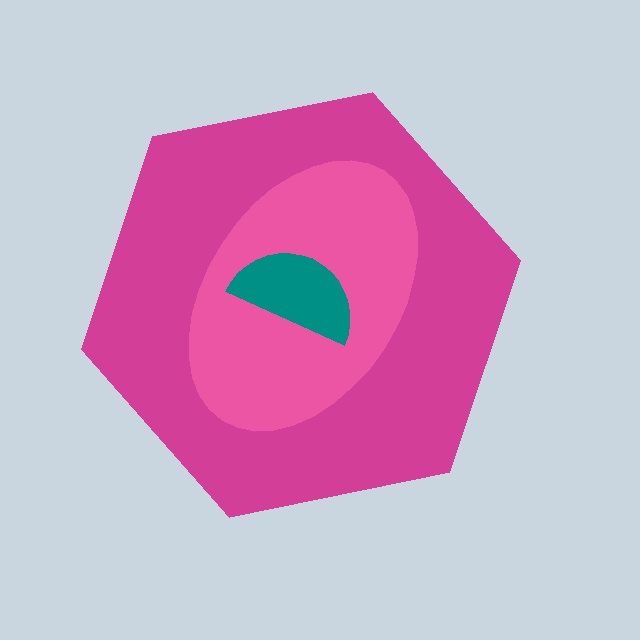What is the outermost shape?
The magenta hexagon.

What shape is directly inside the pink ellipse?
The teal semicircle.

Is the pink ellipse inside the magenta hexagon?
Yes.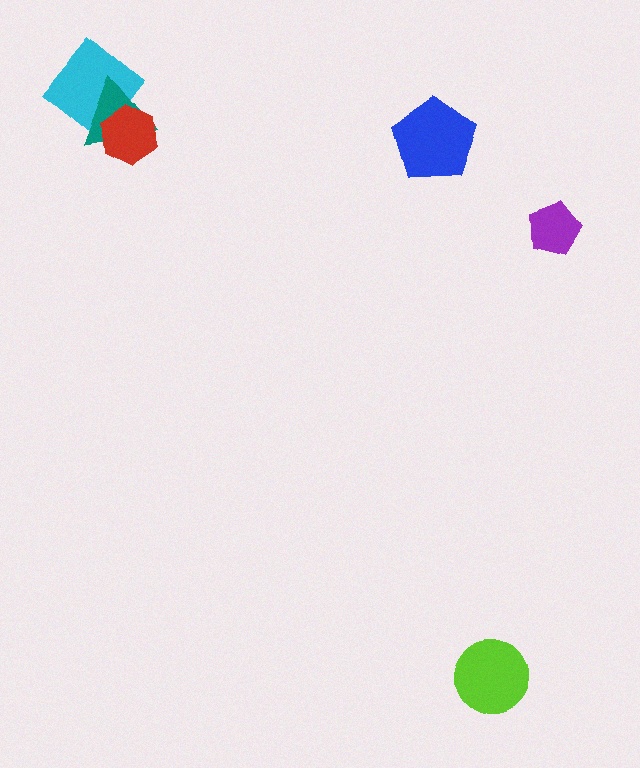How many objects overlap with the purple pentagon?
0 objects overlap with the purple pentagon.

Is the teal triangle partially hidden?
Yes, it is partially covered by another shape.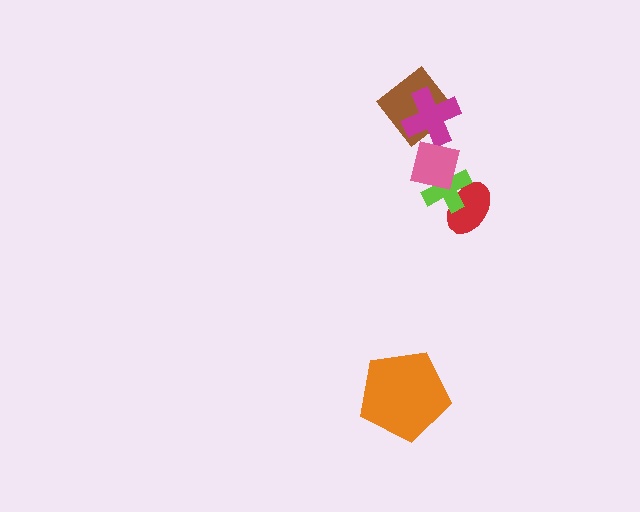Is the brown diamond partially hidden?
Yes, it is partially covered by another shape.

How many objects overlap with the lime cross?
2 objects overlap with the lime cross.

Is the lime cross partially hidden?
Yes, it is partially covered by another shape.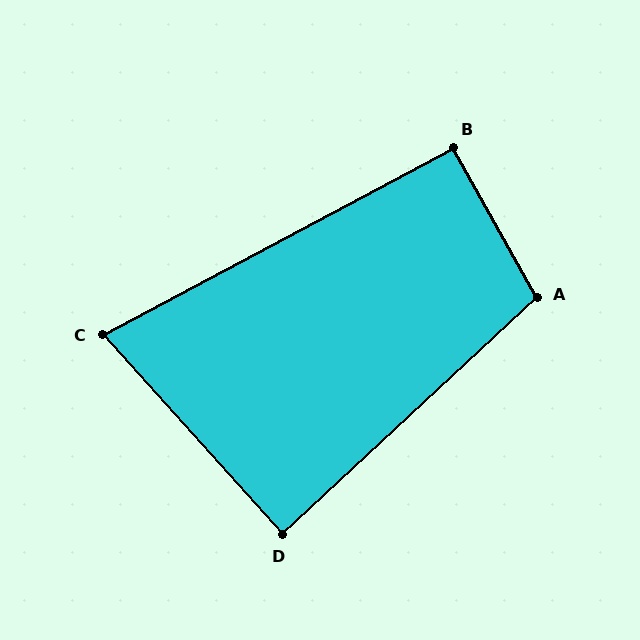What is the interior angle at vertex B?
Approximately 91 degrees (approximately right).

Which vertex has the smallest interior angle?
C, at approximately 76 degrees.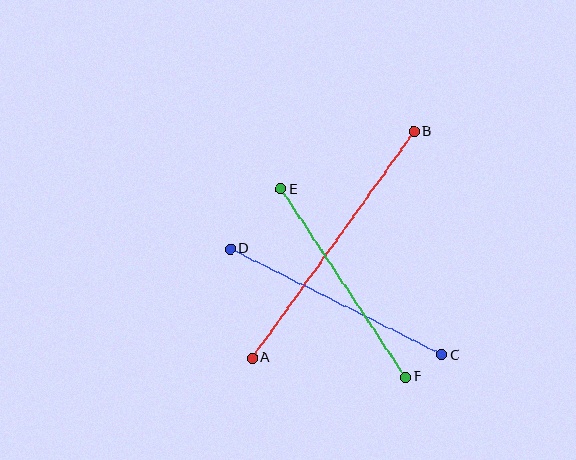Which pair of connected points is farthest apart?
Points A and B are farthest apart.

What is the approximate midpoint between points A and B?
The midpoint is at approximately (333, 245) pixels.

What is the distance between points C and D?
The distance is approximately 237 pixels.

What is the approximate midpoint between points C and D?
The midpoint is at approximately (336, 302) pixels.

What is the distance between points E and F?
The distance is approximately 226 pixels.